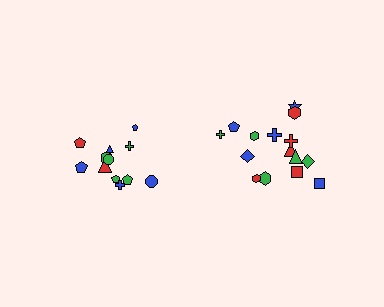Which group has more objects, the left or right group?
The right group.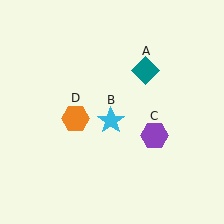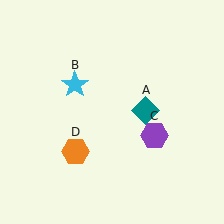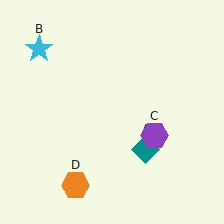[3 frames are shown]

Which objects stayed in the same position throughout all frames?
Purple hexagon (object C) remained stationary.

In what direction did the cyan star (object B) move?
The cyan star (object B) moved up and to the left.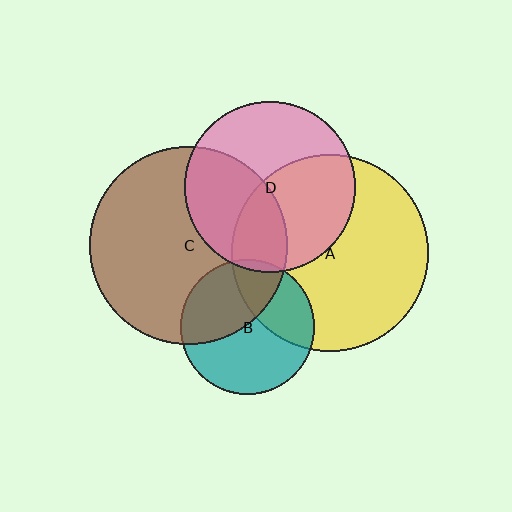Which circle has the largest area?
Circle C (brown).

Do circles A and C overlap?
Yes.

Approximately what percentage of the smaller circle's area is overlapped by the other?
Approximately 20%.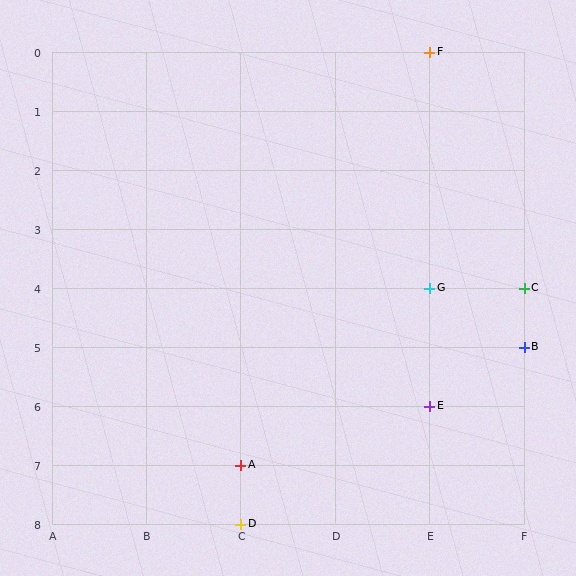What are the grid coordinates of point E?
Point E is at grid coordinates (E, 6).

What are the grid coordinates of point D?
Point D is at grid coordinates (C, 8).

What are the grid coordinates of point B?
Point B is at grid coordinates (F, 5).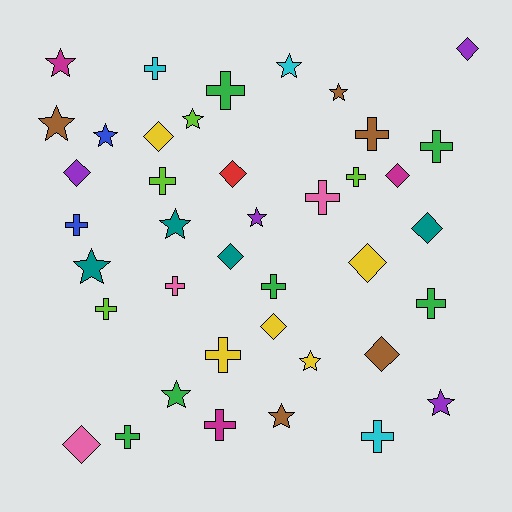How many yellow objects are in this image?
There are 5 yellow objects.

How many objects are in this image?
There are 40 objects.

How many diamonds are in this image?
There are 11 diamonds.